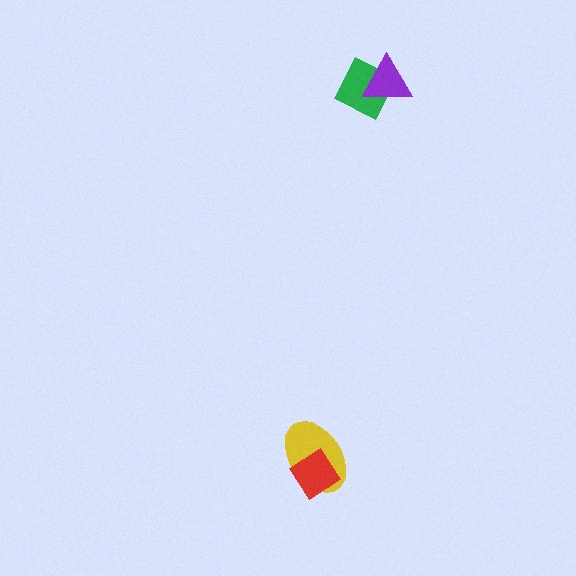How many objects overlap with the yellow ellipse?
1 object overlaps with the yellow ellipse.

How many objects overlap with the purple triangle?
1 object overlaps with the purple triangle.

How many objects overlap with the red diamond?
1 object overlaps with the red diamond.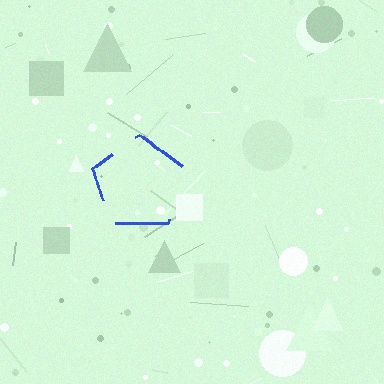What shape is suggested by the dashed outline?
The dashed outline suggests a pentagon.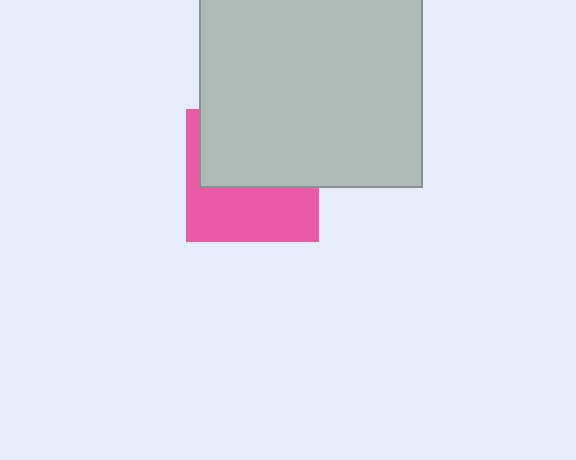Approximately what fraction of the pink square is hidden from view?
Roughly 53% of the pink square is hidden behind the light gray square.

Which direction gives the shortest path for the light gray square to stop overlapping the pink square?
Moving up gives the shortest separation.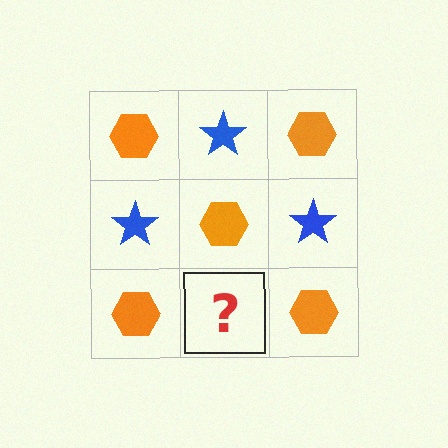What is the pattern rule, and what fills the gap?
The rule is that it alternates orange hexagon and blue star in a checkerboard pattern. The gap should be filled with a blue star.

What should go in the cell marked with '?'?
The missing cell should contain a blue star.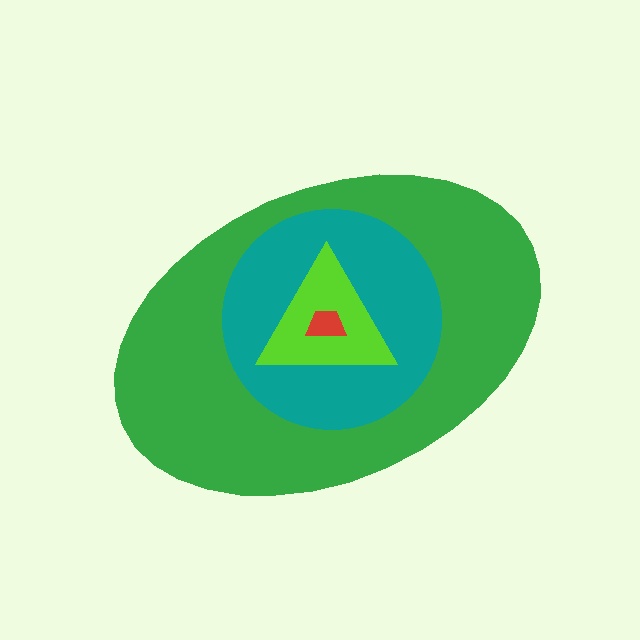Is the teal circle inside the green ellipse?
Yes.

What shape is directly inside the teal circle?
The lime triangle.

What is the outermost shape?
The green ellipse.